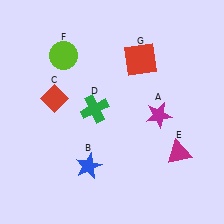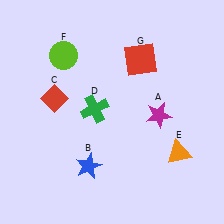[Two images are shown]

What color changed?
The triangle (E) changed from magenta in Image 1 to orange in Image 2.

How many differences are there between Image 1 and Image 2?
There is 1 difference between the two images.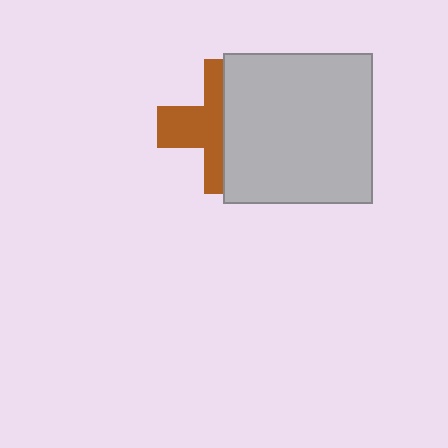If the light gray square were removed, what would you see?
You would see the complete brown cross.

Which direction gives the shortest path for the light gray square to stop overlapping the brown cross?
Moving right gives the shortest separation.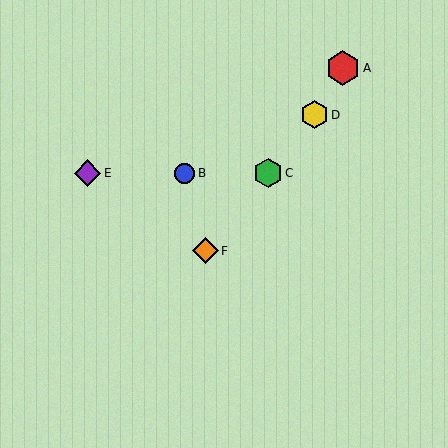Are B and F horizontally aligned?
No, B is at y≈173 and F is at y≈251.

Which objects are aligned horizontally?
Objects B, C, E are aligned horizontally.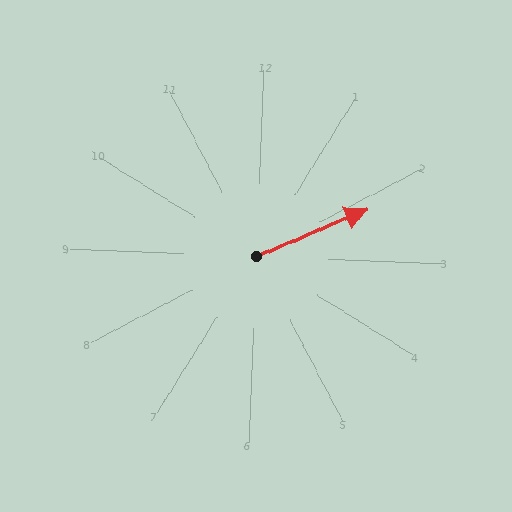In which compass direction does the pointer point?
Northeast.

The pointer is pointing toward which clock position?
Roughly 2 o'clock.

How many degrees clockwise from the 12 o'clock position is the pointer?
Approximately 65 degrees.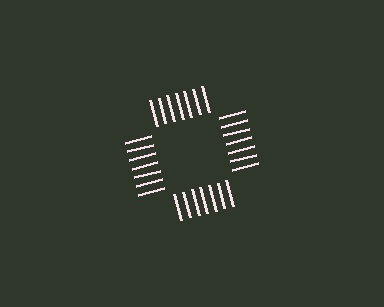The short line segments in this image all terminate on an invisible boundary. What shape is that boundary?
An illusory square — the line segments terminate on its edges but no continuous stroke is drawn.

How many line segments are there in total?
28 — 7 along each of the 4 edges.